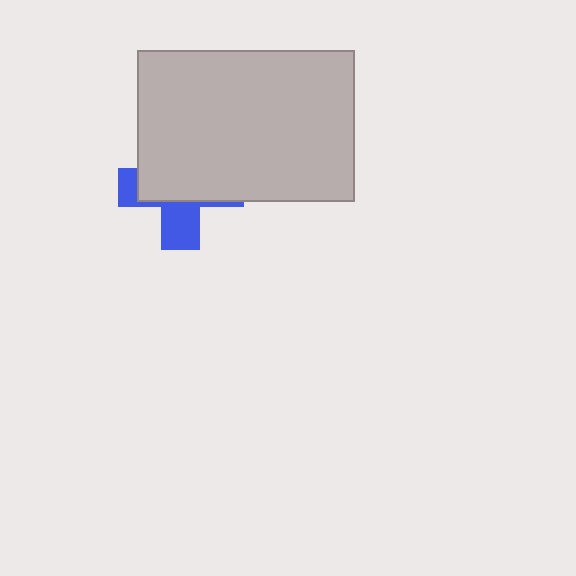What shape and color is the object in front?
The object in front is a light gray rectangle.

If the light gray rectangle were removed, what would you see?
You would see the complete blue cross.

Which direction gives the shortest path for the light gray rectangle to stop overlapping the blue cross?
Moving up gives the shortest separation.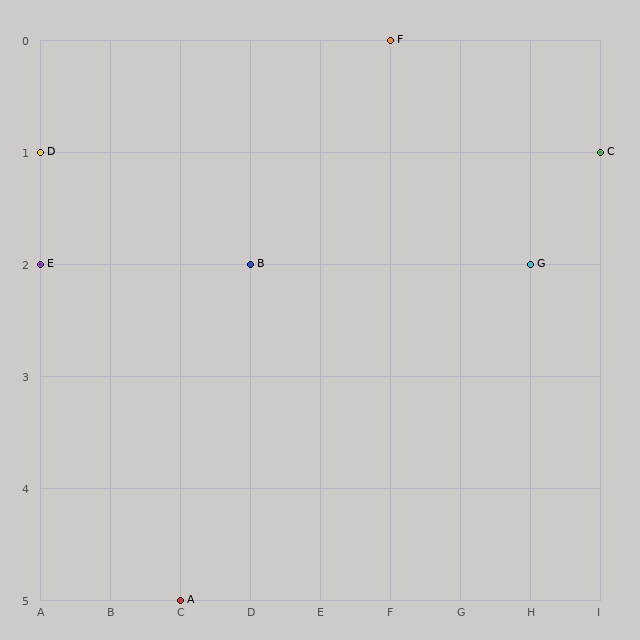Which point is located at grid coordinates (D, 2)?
Point B is at (D, 2).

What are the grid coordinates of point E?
Point E is at grid coordinates (A, 2).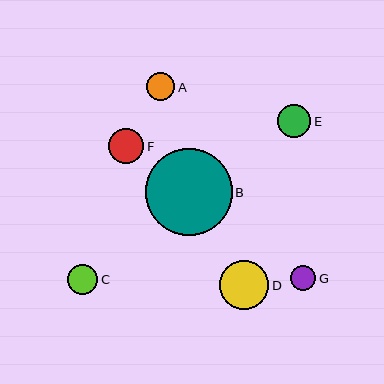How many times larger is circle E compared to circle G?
Circle E is approximately 1.3 times the size of circle G.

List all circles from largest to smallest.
From largest to smallest: B, D, F, E, C, A, G.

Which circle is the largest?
Circle B is the largest with a size of approximately 87 pixels.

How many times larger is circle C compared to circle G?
Circle C is approximately 1.2 times the size of circle G.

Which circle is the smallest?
Circle G is the smallest with a size of approximately 25 pixels.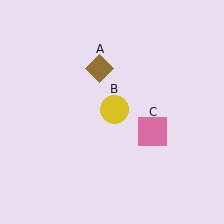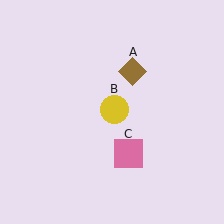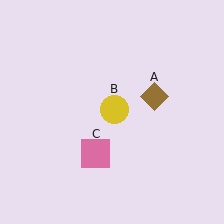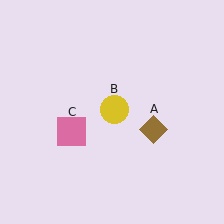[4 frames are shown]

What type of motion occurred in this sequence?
The brown diamond (object A), pink square (object C) rotated clockwise around the center of the scene.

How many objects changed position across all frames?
2 objects changed position: brown diamond (object A), pink square (object C).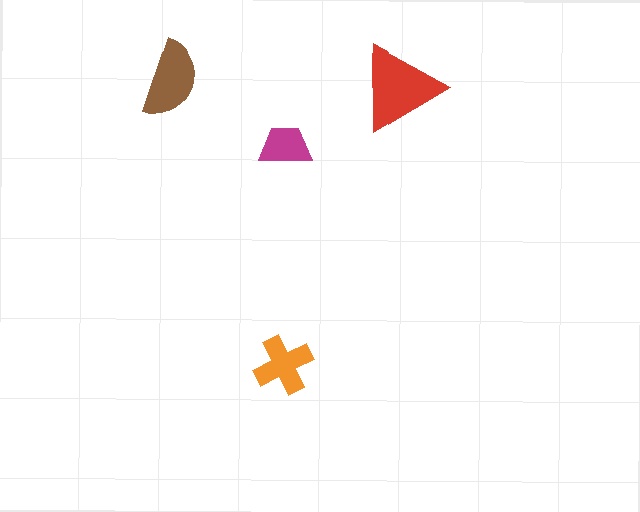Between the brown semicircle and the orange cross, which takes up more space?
The brown semicircle.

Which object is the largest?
The red triangle.